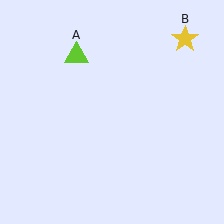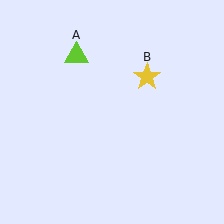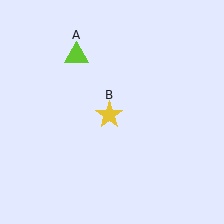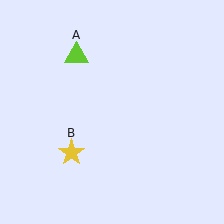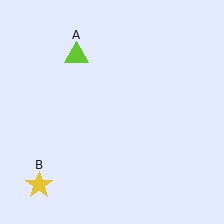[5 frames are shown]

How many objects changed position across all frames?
1 object changed position: yellow star (object B).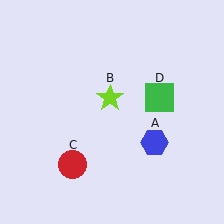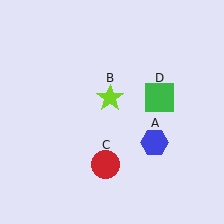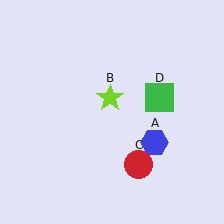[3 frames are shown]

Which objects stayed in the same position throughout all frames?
Blue hexagon (object A) and lime star (object B) and green square (object D) remained stationary.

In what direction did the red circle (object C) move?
The red circle (object C) moved right.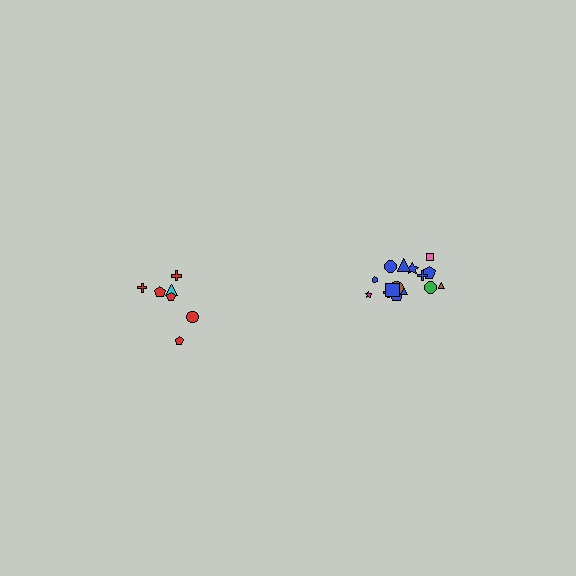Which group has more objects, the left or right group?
The right group.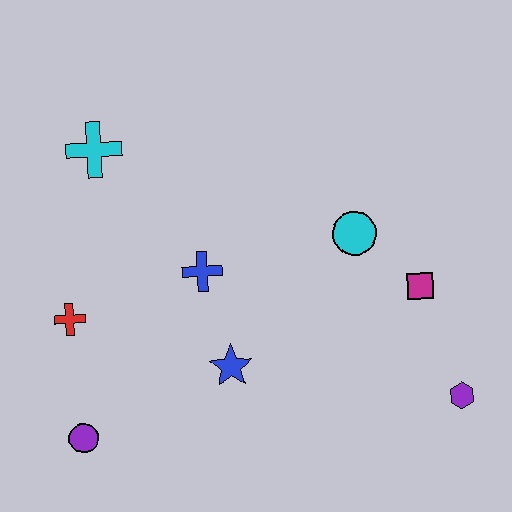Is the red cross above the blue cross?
No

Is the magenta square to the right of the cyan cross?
Yes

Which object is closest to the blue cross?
The blue star is closest to the blue cross.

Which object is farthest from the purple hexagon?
The cyan cross is farthest from the purple hexagon.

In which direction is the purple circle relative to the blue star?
The purple circle is to the left of the blue star.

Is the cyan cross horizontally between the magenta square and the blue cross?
No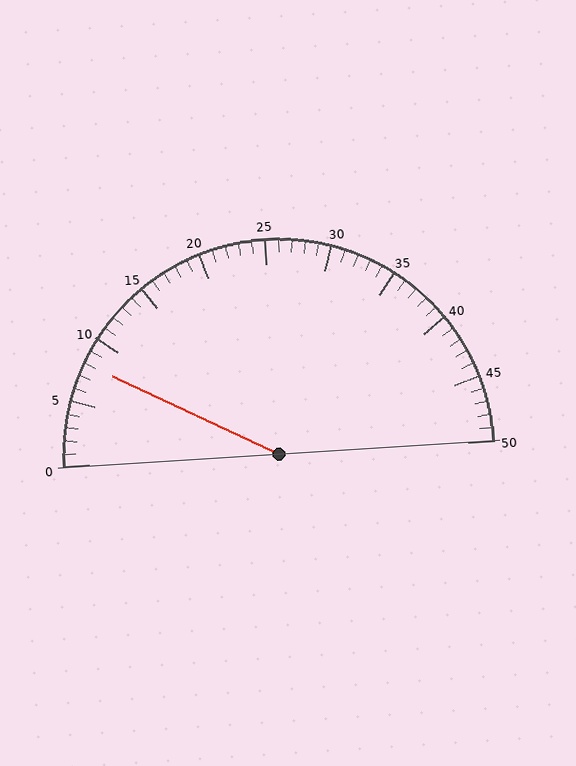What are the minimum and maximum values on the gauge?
The gauge ranges from 0 to 50.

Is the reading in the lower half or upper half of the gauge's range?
The reading is in the lower half of the range (0 to 50).